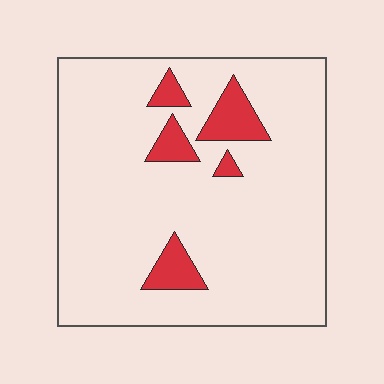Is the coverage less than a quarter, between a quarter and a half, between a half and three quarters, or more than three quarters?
Less than a quarter.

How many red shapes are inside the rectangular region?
5.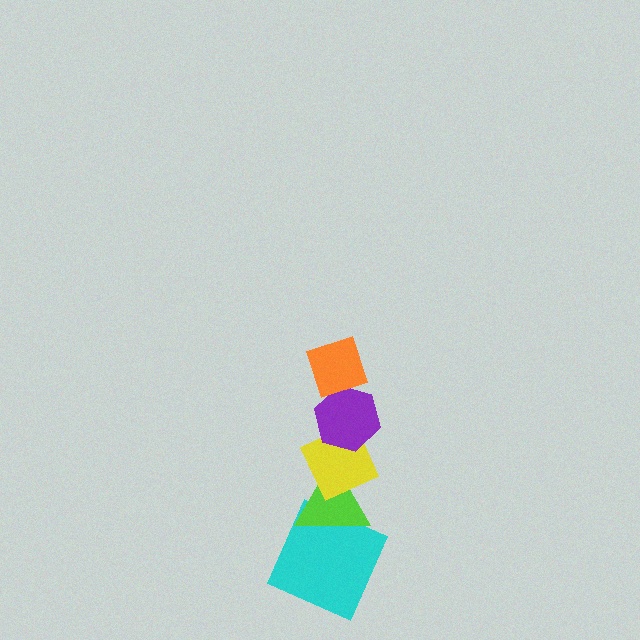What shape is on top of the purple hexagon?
The orange diamond is on top of the purple hexagon.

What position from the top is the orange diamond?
The orange diamond is 1st from the top.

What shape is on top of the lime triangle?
The yellow diamond is on top of the lime triangle.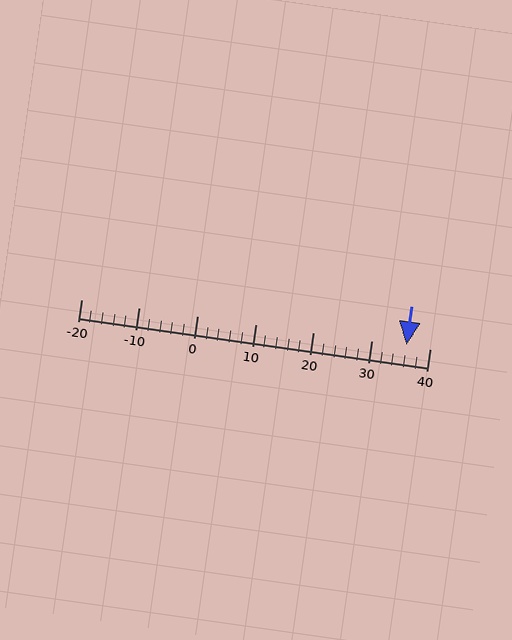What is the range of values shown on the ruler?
The ruler shows values from -20 to 40.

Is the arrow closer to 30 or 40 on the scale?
The arrow is closer to 40.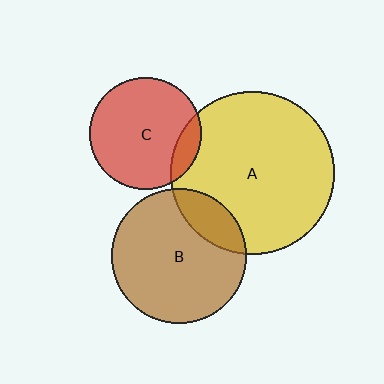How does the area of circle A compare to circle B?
Approximately 1.5 times.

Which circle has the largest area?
Circle A (yellow).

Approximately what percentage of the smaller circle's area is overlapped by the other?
Approximately 20%.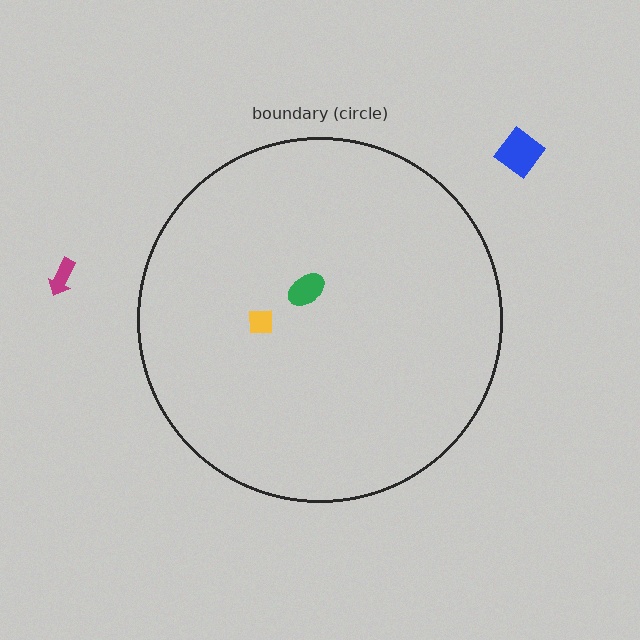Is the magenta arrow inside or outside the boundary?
Outside.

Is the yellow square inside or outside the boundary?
Inside.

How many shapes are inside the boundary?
2 inside, 2 outside.